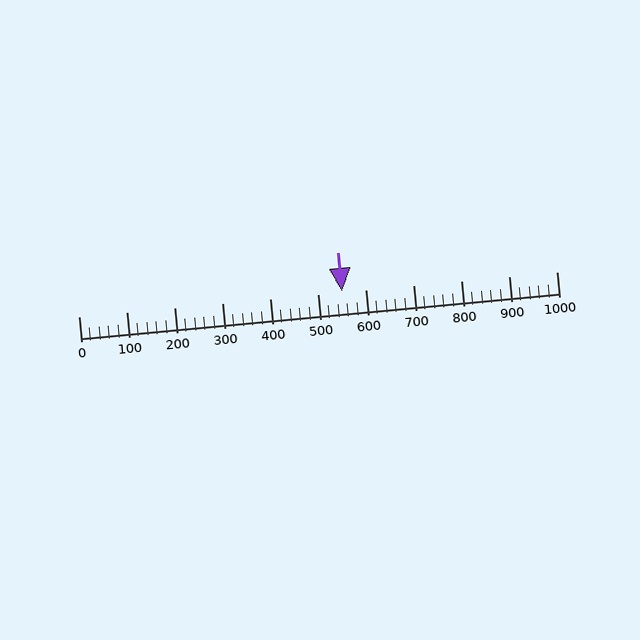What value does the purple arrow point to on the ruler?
The purple arrow points to approximately 550.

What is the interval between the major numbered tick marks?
The major tick marks are spaced 100 units apart.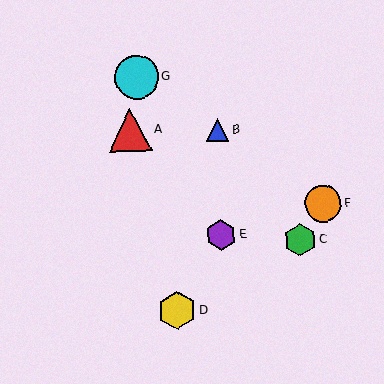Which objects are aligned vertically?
Objects B, E are aligned vertically.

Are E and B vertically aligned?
Yes, both are at x≈221.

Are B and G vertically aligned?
No, B is at x≈218 and G is at x≈136.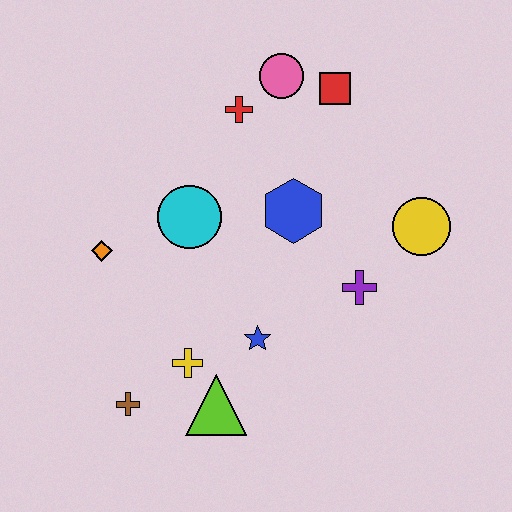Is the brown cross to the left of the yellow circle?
Yes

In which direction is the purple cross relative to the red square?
The purple cross is below the red square.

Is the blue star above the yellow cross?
Yes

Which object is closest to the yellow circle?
The purple cross is closest to the yellow circle.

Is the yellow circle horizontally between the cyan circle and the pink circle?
No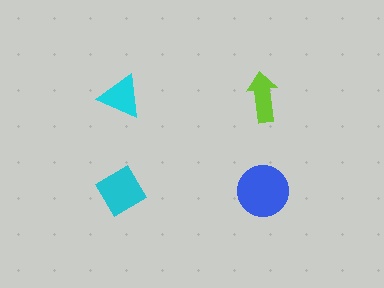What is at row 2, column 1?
A cyan diamond.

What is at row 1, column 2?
A lime arrow.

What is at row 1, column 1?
A cyan triangle.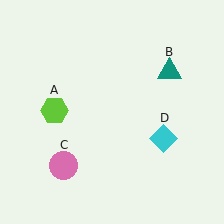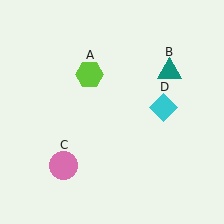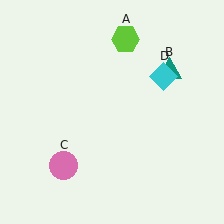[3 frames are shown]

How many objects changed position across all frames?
2 objects changed position: lime hexagon (object A), cyan diamond (object D).